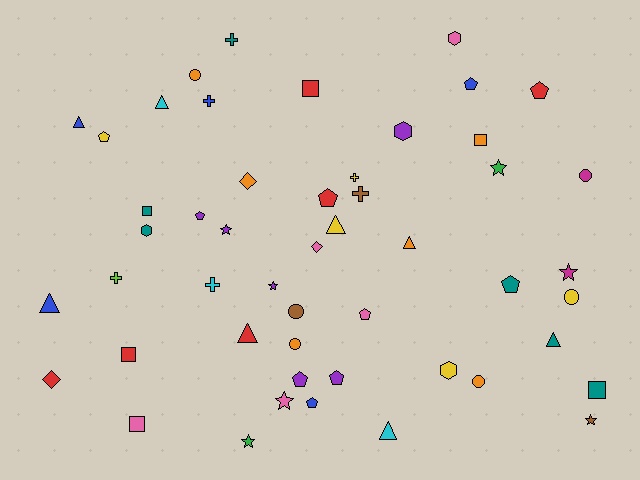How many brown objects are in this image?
There are 3 brown objects.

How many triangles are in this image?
There are 8 triangles.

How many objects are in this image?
There are 50 objects.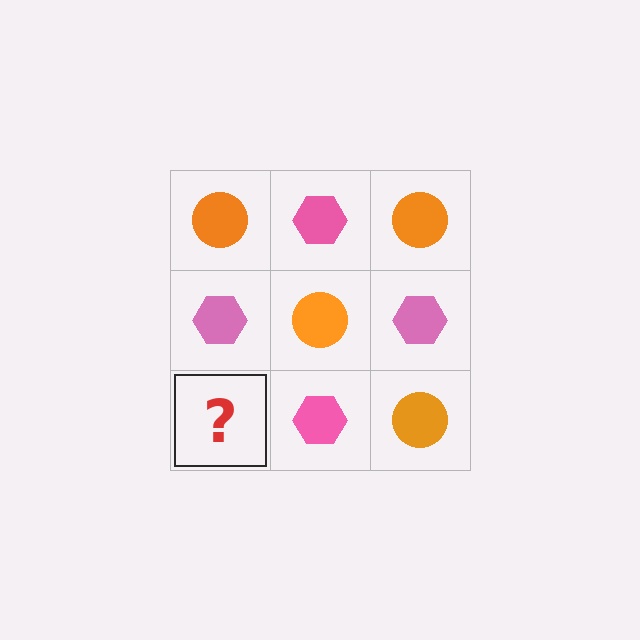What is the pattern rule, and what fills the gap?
The rule is that it alternates orange circle and pink hexagon in a checkerboard pattern. The gap should be filled with an orange circle.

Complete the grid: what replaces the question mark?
The question mark should be replaced with an orange circle.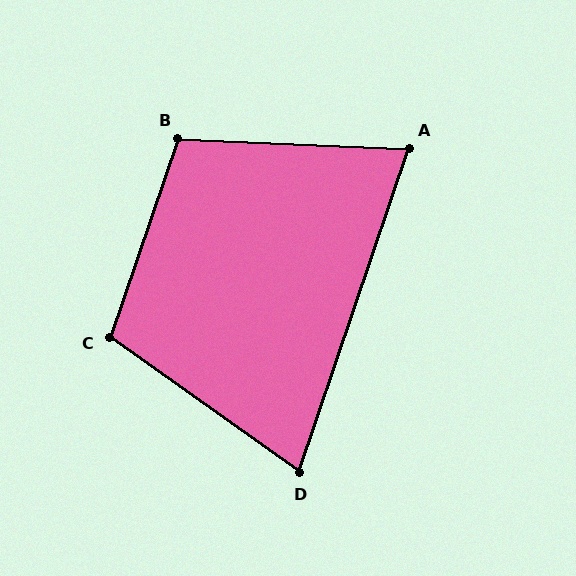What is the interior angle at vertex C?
Approximately 106 degrees (obtuse).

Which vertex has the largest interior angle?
B, at approximately 107 degrees.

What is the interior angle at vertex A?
Approximately 74 degrees (acute).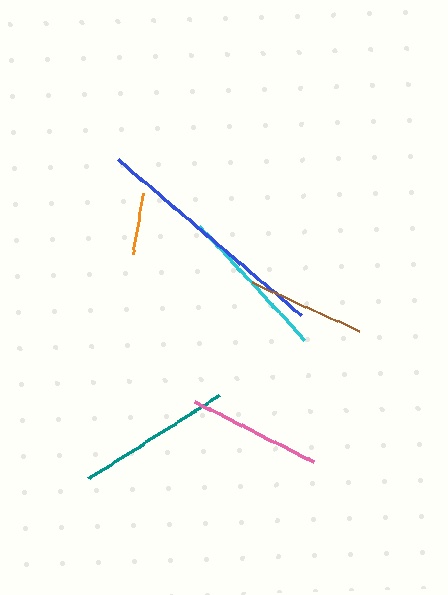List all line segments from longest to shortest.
From longest to shortest: blue, cyan, teal, pink, brown, orange.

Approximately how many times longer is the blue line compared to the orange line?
The blue line is approximately 3.9 times the length of the orange line.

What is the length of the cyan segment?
The cyan segment is approximately 155 pixels long.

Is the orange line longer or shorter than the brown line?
The brown line is longer than the orange line.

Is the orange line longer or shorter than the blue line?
The blue line is longer than the orange line.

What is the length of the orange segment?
The orange segment is approximately 61 pixels long.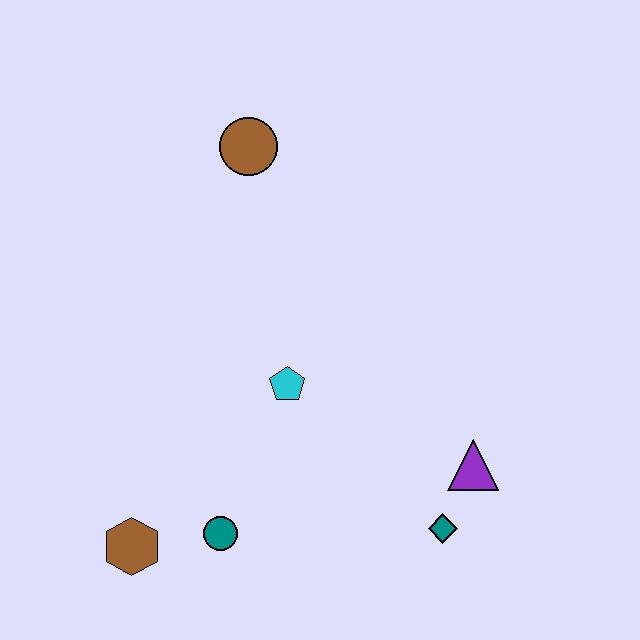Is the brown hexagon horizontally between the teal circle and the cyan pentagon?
No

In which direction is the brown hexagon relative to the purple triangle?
The brown hexagon is to the left of the purple triangle.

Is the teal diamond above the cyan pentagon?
No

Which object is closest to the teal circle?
The brown hexagon is closest to the teal circle.